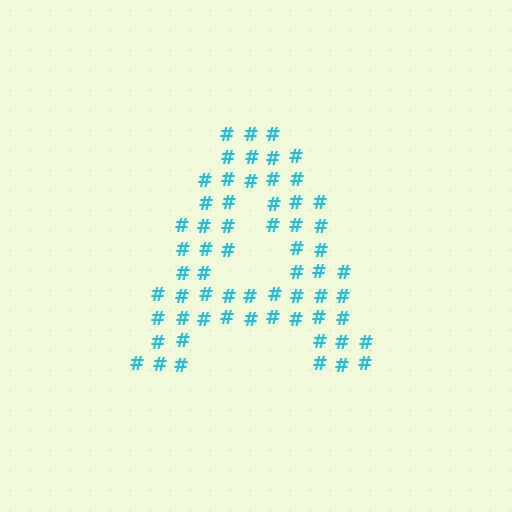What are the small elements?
The small elements are hash symbols.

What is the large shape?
The large shape is the letter A.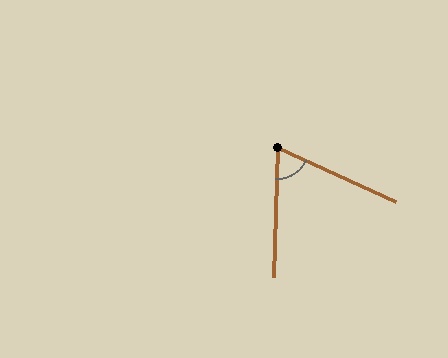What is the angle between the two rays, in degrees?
Approximately 67 degrees.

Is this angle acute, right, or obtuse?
It is acute.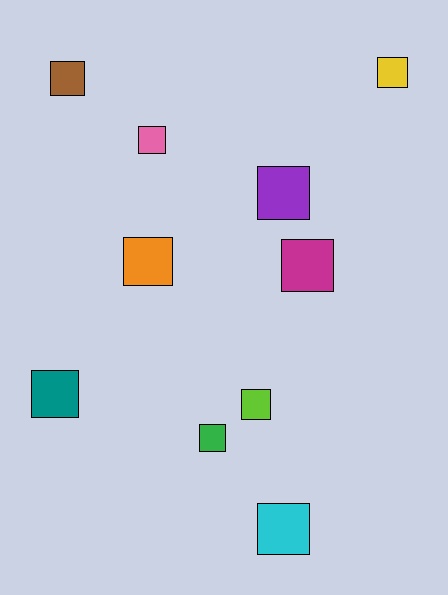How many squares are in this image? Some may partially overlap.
There are 10 squares.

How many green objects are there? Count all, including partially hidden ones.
There is 1 green object.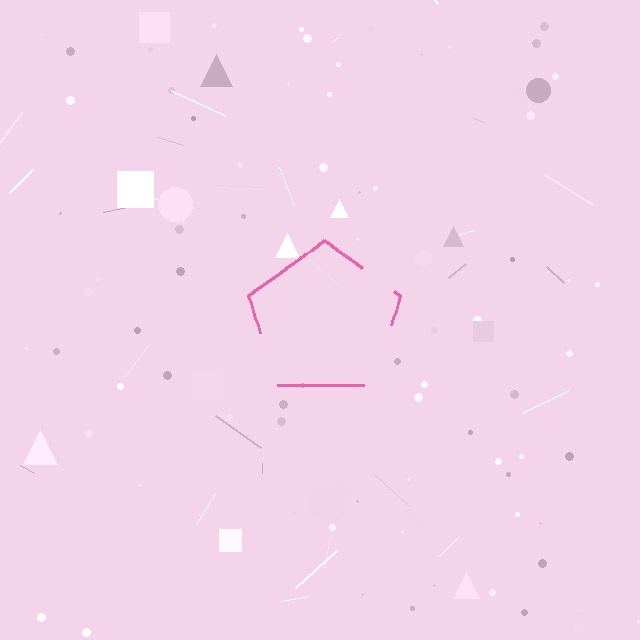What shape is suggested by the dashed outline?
The dashed outline suggests a pentagon.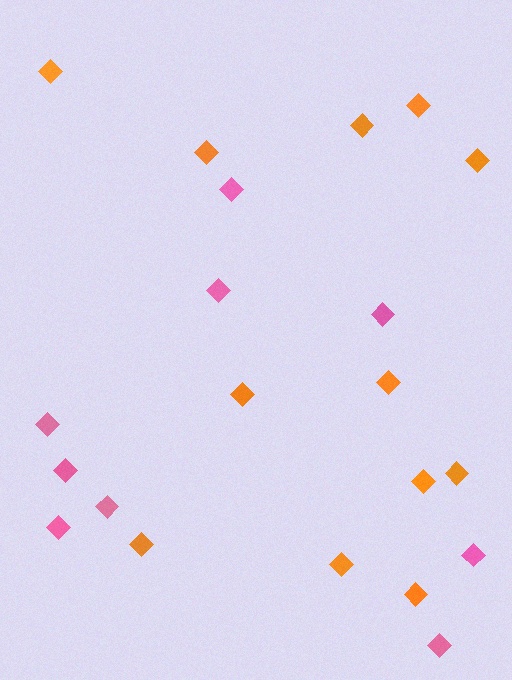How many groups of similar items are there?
There are 2 groups: one group of pink diamonds (9) and one group of orange diamonds (12).